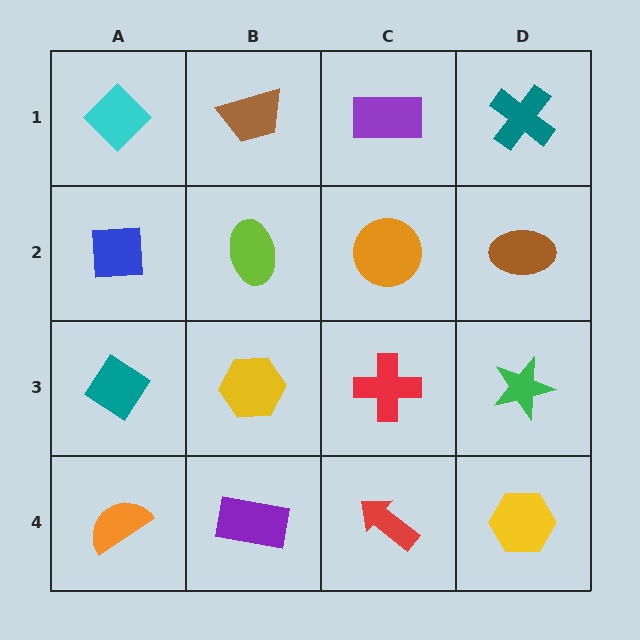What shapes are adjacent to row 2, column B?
A brown trapezoid (row 1, column B), a yellow hexagon (row 3, column B), a blue square (row 2, column A), an orange circle (row 2, column C).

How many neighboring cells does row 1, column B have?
3.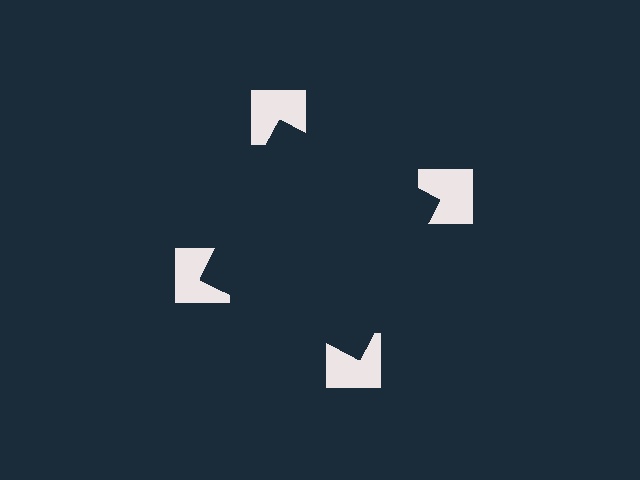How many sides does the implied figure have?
4 sides.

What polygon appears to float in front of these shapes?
An illusory square — its edges are inferred from the aligned wedge cuts in the notched squares, not physically drawn.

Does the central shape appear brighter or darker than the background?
It typically appears slightly darker than the background, even though no actual brightness change is drawn.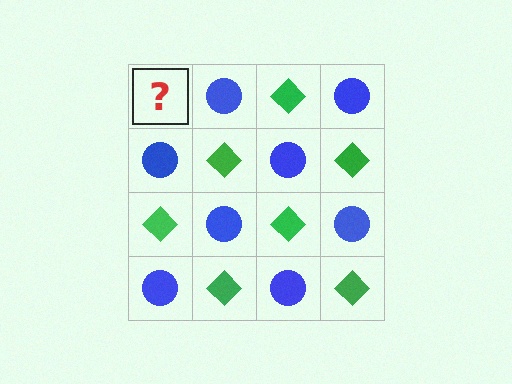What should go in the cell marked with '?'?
The missing cell should contain a green diamond.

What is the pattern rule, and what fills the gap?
The rule is that it alternates green diamond and blue circle in a checkerboard pattern. The gap should be filled with a green diamond.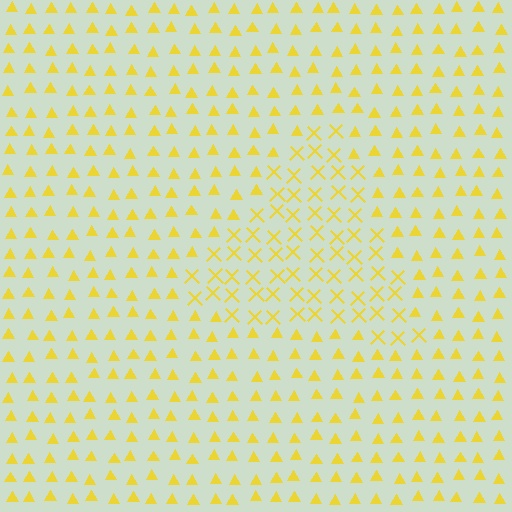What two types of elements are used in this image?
The image uses X marks inside the triangle region and triangles outside it.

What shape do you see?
I see a triangle.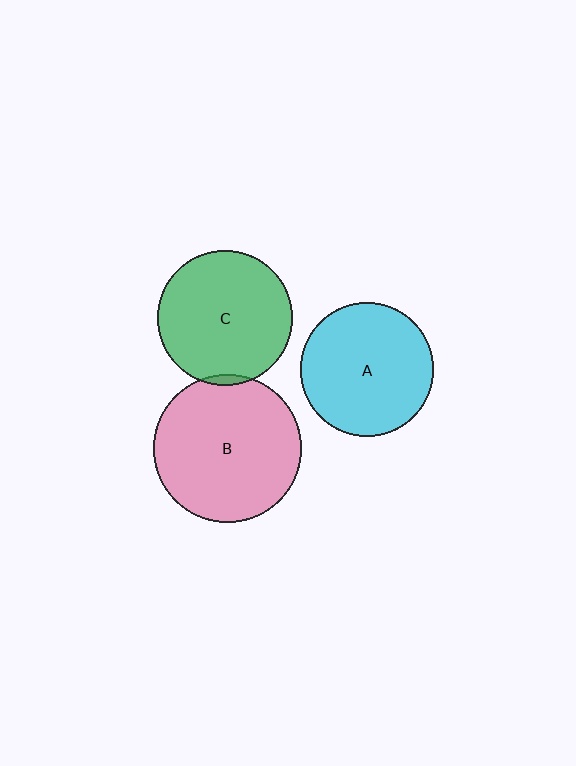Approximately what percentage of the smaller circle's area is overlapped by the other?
Approximately 5%.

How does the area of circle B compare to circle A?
Approximately 1.2 times.